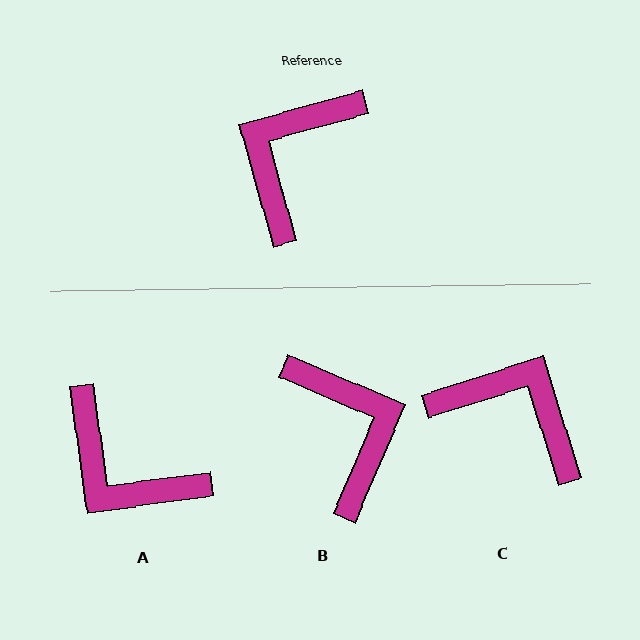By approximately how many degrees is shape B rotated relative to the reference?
Approximately 128 degrees clockwise.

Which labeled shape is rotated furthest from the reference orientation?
B, about 128 degrees away.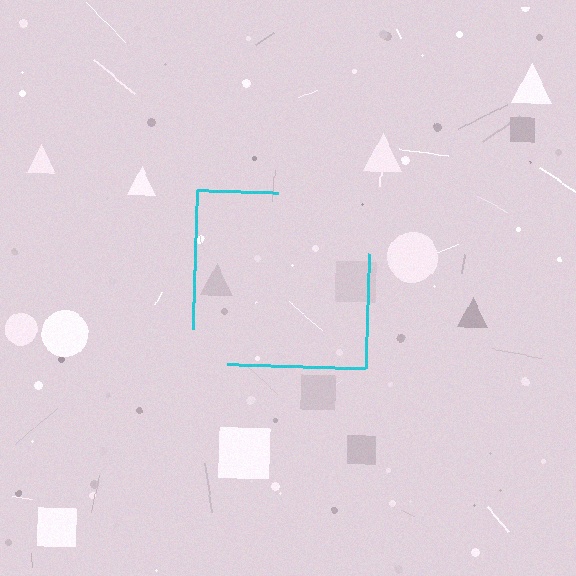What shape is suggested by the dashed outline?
The dashed outline suggests a square.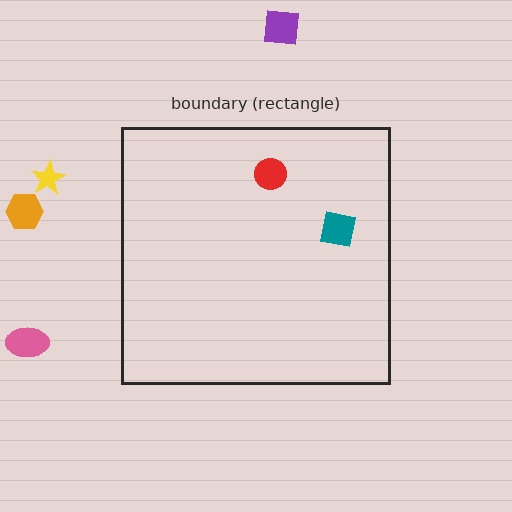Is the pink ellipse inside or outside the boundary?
Outside.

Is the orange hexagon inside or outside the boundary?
Outside.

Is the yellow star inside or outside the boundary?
Outside.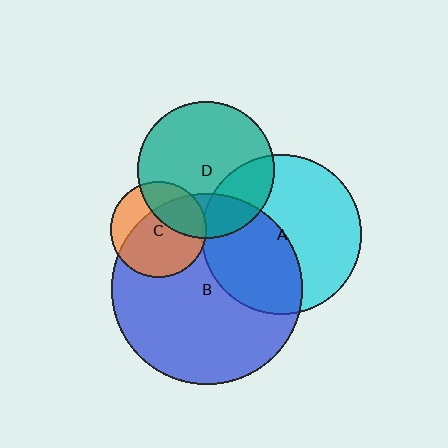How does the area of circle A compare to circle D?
Approximately 1.4 times.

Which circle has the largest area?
Circle B (blue).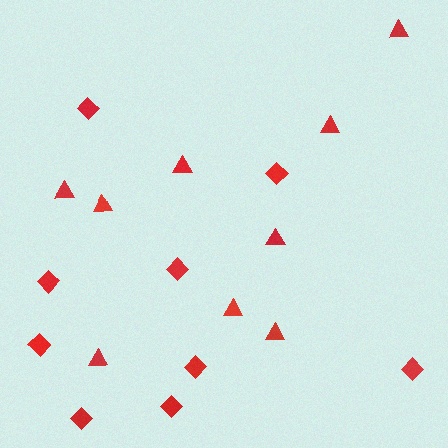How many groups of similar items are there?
There are 2 groups: one group of triangles (9) and one group of diamonds (9).